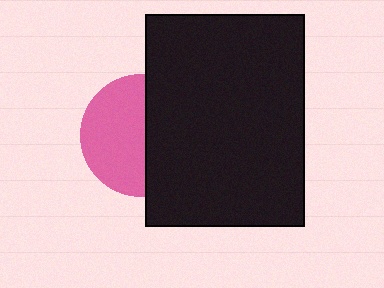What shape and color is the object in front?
The object in front is a black rectangle.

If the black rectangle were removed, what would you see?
You would see the complete pink circle.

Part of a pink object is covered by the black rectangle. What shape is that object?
It is a circle.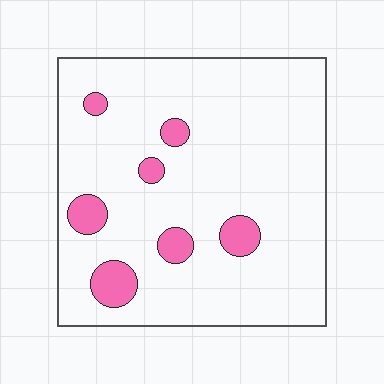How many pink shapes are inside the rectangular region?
7.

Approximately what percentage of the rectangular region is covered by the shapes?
Approximately 10%.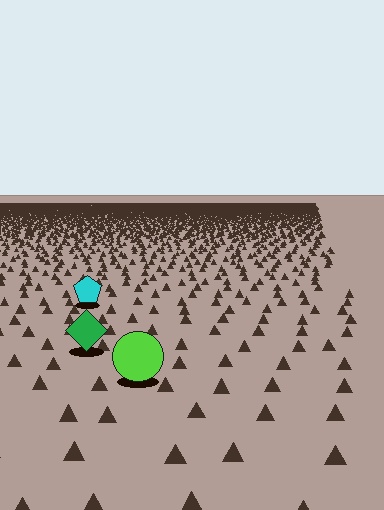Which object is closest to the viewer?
The lime circle is closest. The texture marks near it are larger and more spread out.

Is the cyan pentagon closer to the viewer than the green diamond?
No. The green diamond is closer — you can tell from the texture gradient: the ground texture is coarser near it.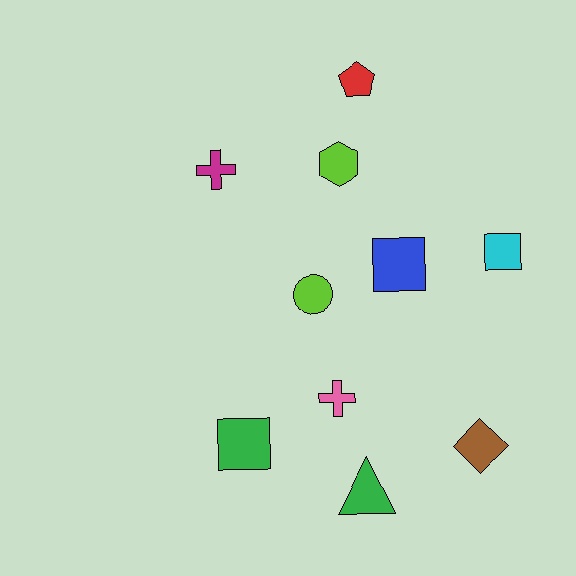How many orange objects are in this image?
There are no orange objects.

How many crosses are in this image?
There are 2 crosses.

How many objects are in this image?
There are 10 objects.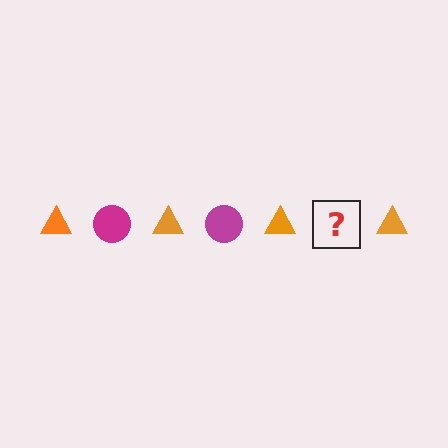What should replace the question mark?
The question mark should be replaced with a magenta circle.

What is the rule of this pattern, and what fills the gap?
The rule is that the pattern alternates between orange triangle and magenta circle. The gap should be filled with a magenta circle.